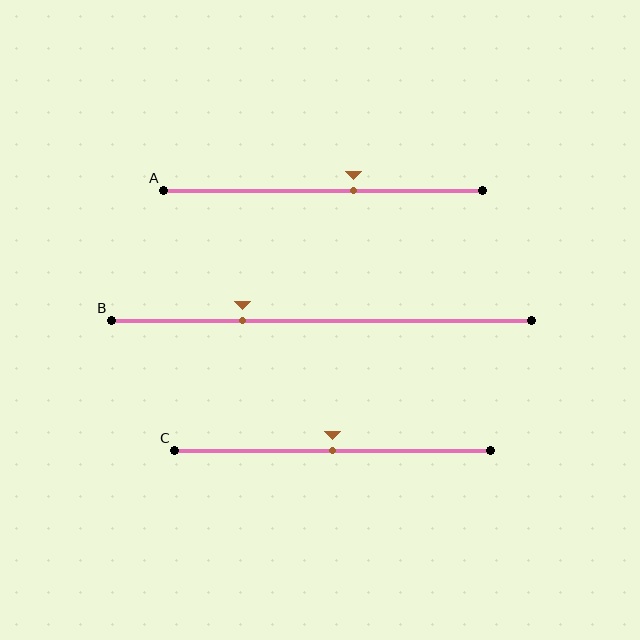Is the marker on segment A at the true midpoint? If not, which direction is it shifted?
No, the marker on segment A is shifted to the right by about 10% of the segment length.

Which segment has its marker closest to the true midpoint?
Segment C has its marker closest to the true midpoint.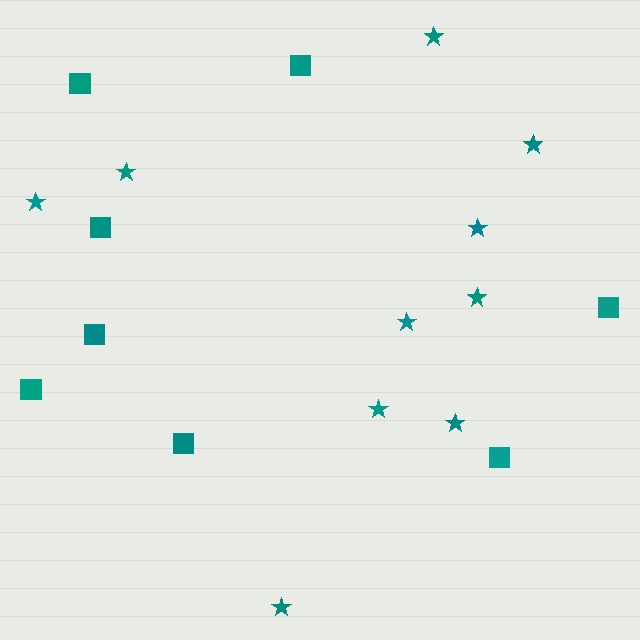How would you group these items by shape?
There are 2 groups: one group of stars (10) and one group of squares (8).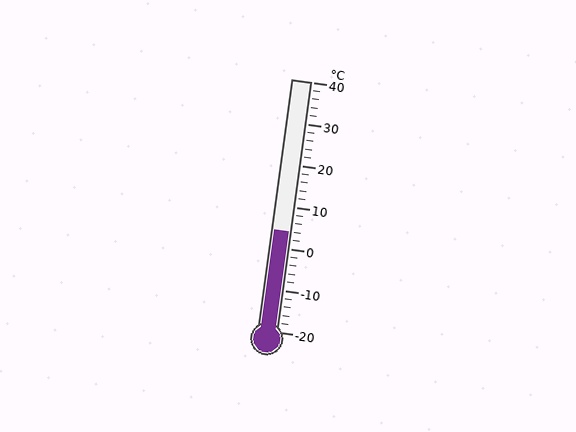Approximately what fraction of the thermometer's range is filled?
The thermometer is filled to approximately 40% of its range.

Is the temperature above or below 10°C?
The temperature is below 10°C.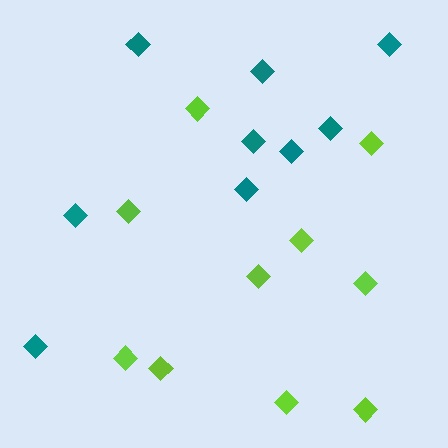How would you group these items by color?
There are 2 groups: one group of lime diamonds (10) and one group of teal diamonds (9).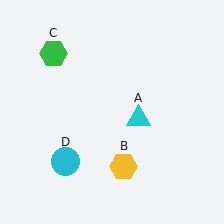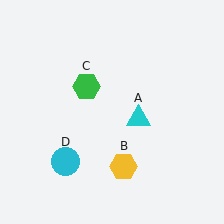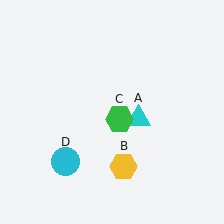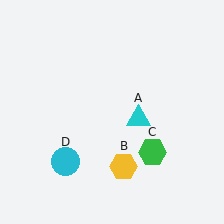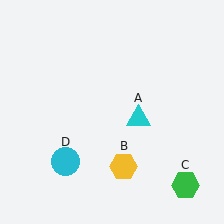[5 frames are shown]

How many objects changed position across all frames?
1 object changed position: green hexagon (object C).